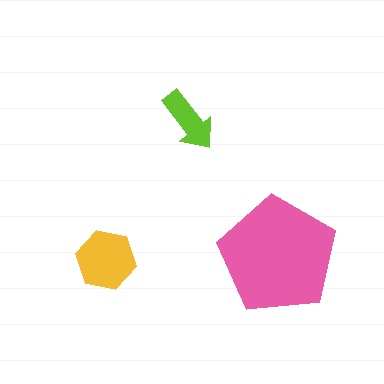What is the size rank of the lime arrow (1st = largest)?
3rd.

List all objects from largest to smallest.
The pink pentagon, the yellow hexagon, the lime arrow.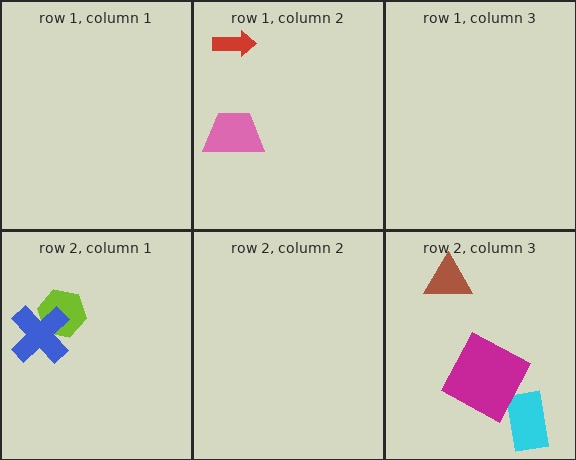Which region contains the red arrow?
The row 1, column 2 region.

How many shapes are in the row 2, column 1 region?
2.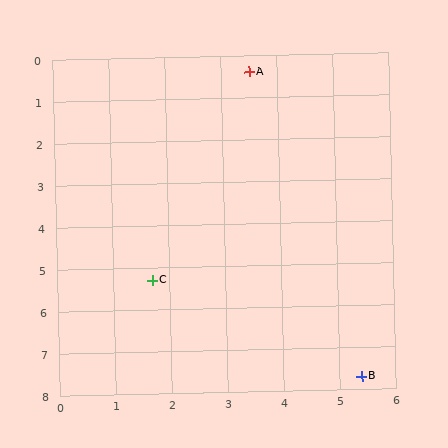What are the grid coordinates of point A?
Point A is at approximately (3.5, 0.4).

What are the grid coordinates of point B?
Point B is at approximately (5.4, 7.7).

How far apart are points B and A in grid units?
Points B and A are about 7.5 grid units apart.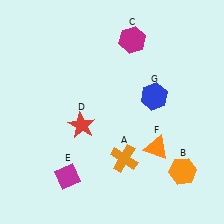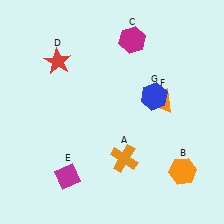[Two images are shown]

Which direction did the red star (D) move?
The red star (D) moved up.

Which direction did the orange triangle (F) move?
The orange triangle (F) moved up.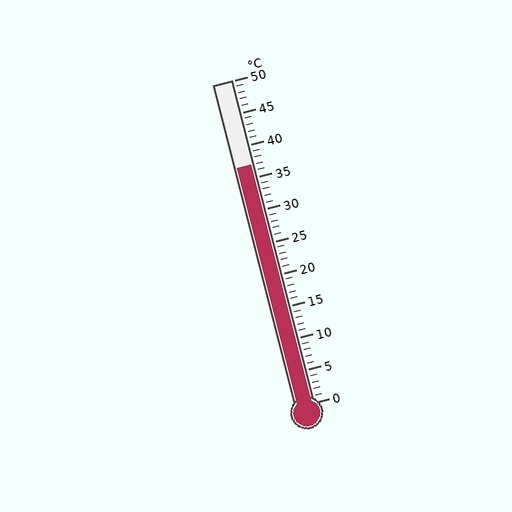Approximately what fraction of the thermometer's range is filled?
The thermometer is filled to approximately 75% of its range.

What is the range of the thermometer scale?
The thermometer scale ranges from 0°C to 50°C.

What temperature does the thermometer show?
The thermometer shows approximately 37°C.